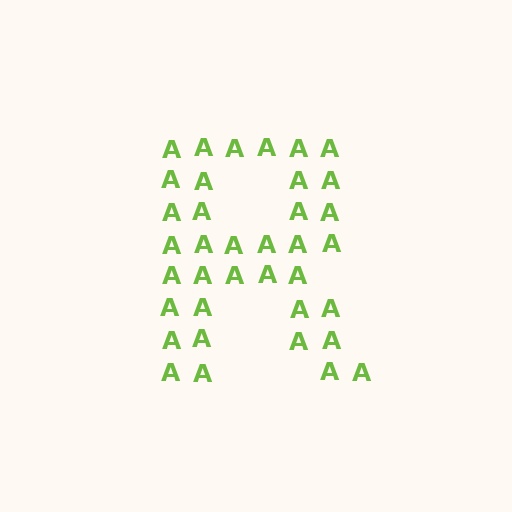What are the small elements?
The small elements are letter A's.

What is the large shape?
The large shape is the letter R.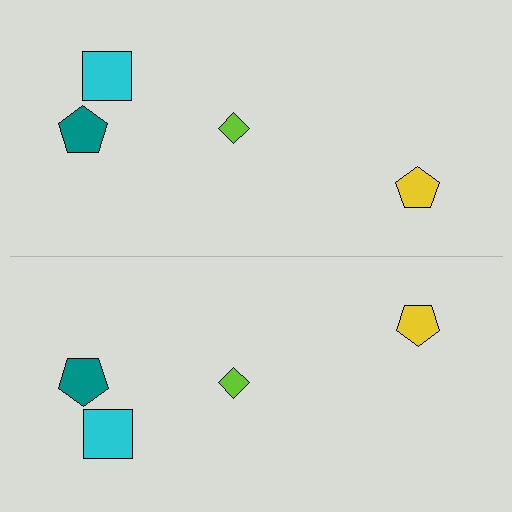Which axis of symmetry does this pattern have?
The pattern has a horizontal axis of symmetry running through the center of the image.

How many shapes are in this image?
There are 8 shapes in this image.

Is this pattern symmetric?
Yes, this pattern has bilateral (reflection) symmetry.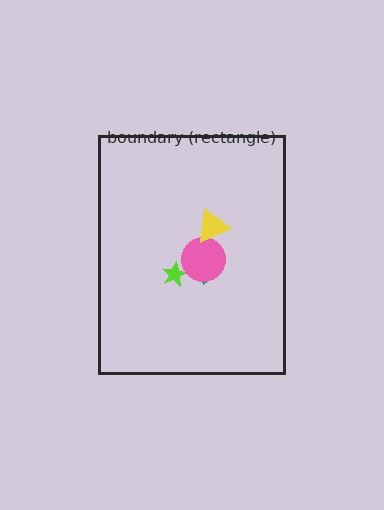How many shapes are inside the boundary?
4 inside, 0 outside.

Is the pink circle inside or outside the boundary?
Inside.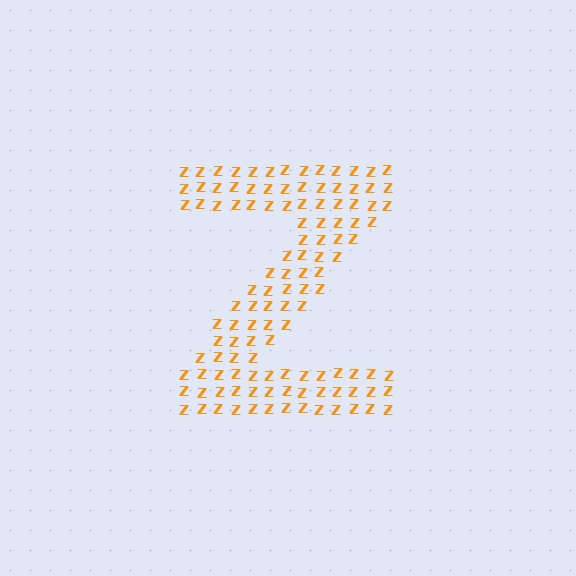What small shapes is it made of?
It is made of small letter Z's.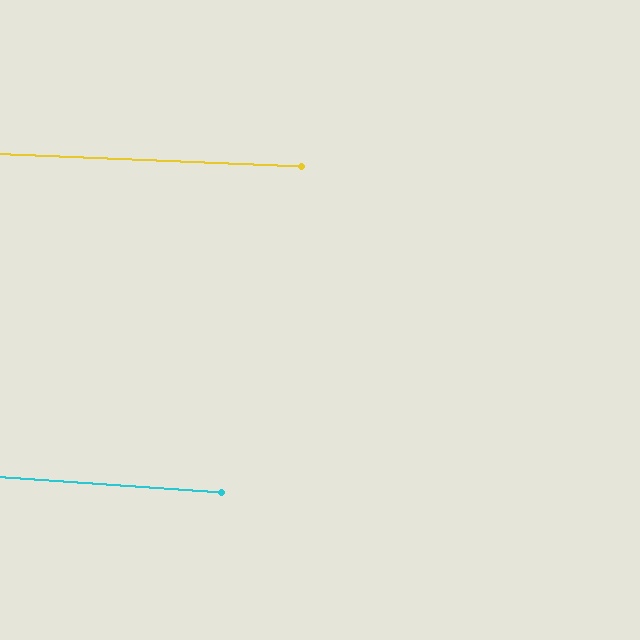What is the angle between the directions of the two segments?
Approximately 2 degrees.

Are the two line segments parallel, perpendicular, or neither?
Parallel — their directions differ by only 1.6°.